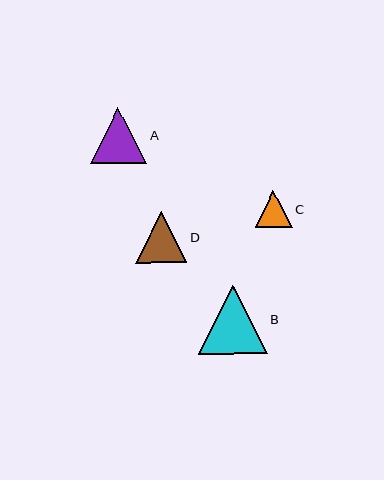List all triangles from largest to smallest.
From largest to smallest: B, A, D, C.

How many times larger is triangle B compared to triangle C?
Triangle B is approximately 1.8 times the size of triangle C.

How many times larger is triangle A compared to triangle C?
Triangle A is approximately 1.5 times the size of triangle C.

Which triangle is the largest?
Triangle B is the largest with a size of approximately 69 pixels.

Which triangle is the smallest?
Triangle C is the smallest with a size of approximately 37 pixels.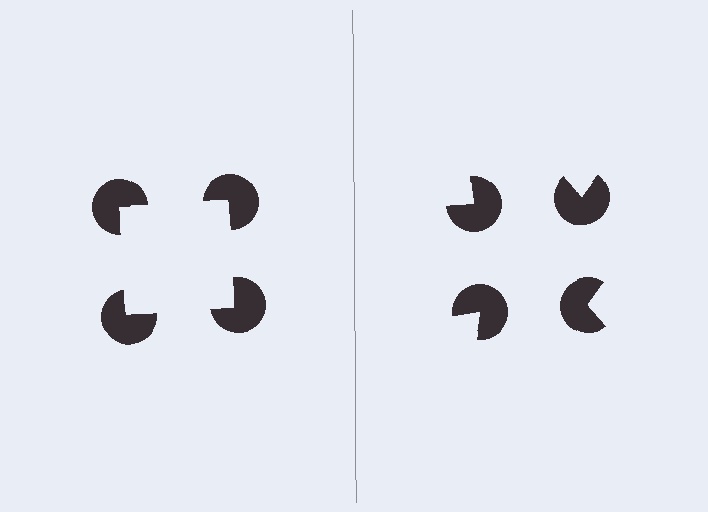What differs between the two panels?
The pac-man discs are positioned identically on both sides; only the wedge orientations differ. On the left they align to a square; on the right they are misaligned.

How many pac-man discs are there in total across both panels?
8 — 4 on each side.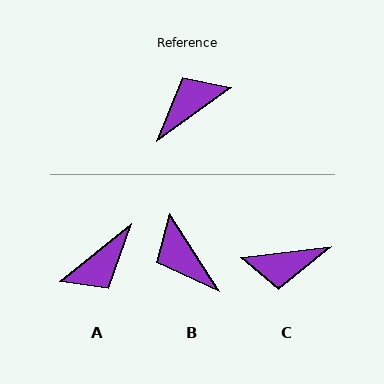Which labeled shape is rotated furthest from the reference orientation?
A, about 177 degrees away.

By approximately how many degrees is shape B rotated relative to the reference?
Approximately 87 degrees counter-clockwise.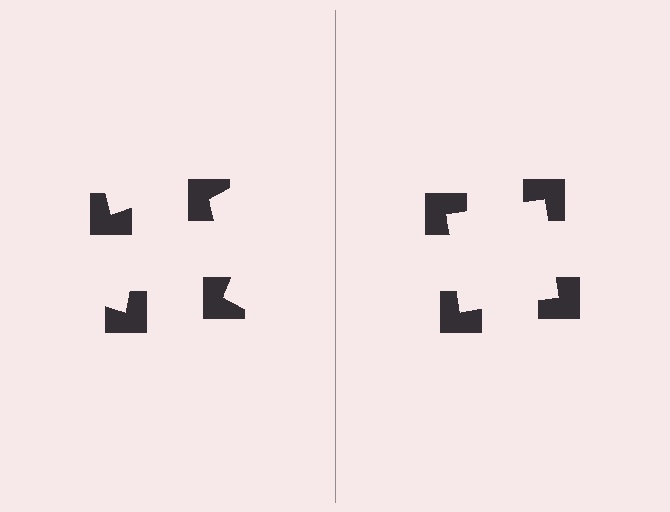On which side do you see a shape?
An illusory square appears on the right side. On the left side the wedge cuts are rotated, so no coherent shape forms.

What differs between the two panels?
The notched squares are positioned identically on both sides; only the wedge orientations differ. On the right they align to a square; on the left they are misaligned.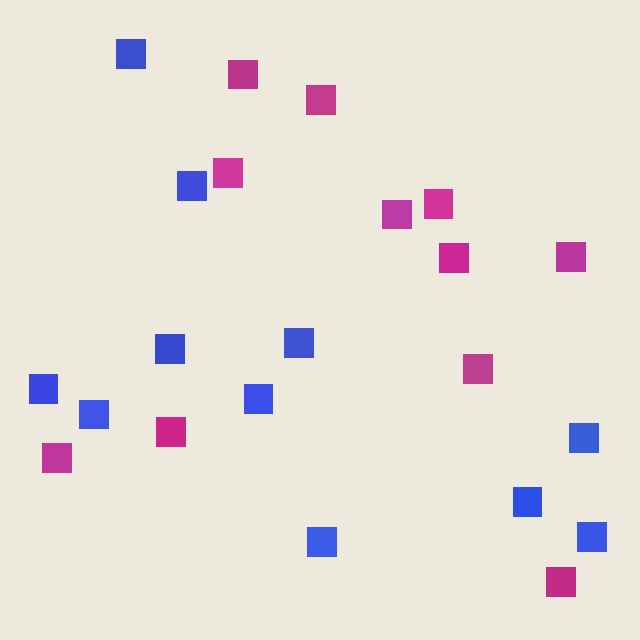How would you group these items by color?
There are 2 groups: one group of blue squares (11) and one group of magenta squares (11).